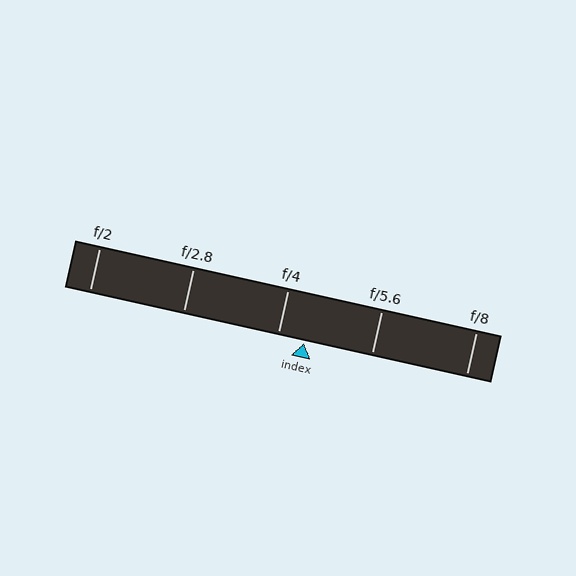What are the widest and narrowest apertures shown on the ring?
The widest aperture shown is f/2 and the narrowest is f/8.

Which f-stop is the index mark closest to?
The index mark is closest to f/4.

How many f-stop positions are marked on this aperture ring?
There are 5 f-stop positions marked.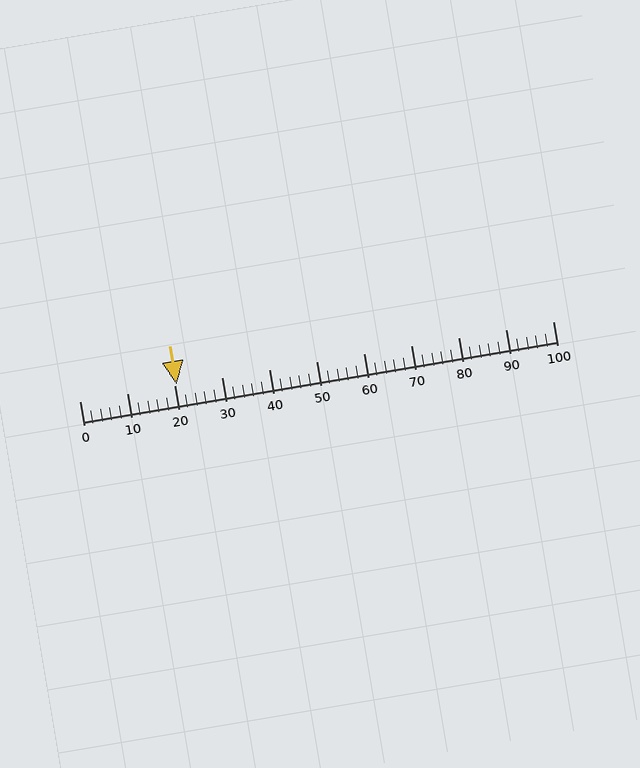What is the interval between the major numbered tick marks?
The major tick marks are spaced 10 units apart.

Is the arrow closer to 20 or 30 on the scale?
The arrow is closer to 20.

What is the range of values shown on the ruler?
The ruler shows values from 0 to 100.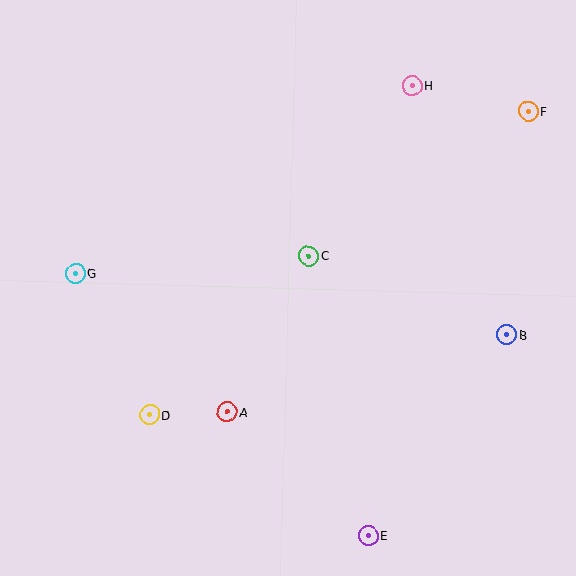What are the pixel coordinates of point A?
Point A is at (227, 412).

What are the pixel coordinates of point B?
Point B is at (506, 335).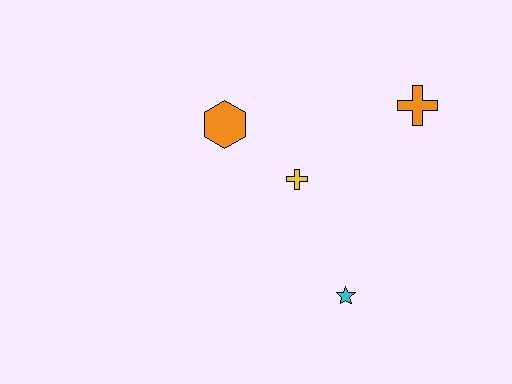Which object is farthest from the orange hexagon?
The cyan star is farthest from the orange hexagon.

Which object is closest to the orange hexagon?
The yellow cross is closest to the orange hexagon.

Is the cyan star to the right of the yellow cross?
Yes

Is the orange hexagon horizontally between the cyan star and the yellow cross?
No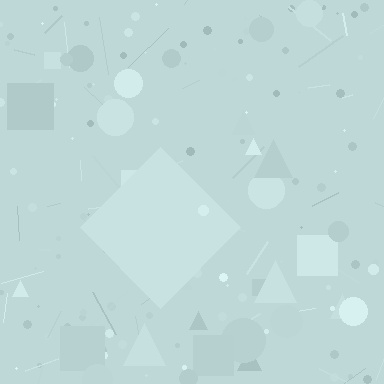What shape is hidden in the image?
A diamond is hidden in the image.